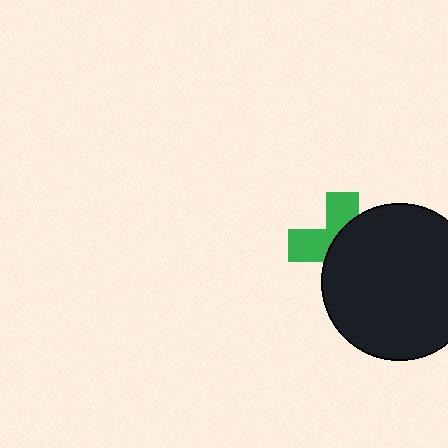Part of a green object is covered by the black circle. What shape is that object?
It is a cross.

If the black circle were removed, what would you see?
You would see the complete green cross.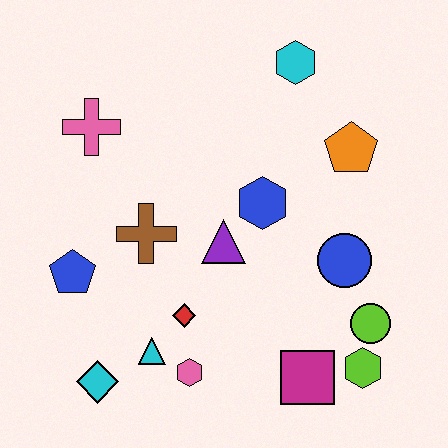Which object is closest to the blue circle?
The lime circle is closest to the blue circle.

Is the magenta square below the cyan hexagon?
Yes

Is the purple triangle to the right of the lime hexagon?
No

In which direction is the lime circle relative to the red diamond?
The lime circle is to the right of the red diamond.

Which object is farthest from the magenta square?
The pink cross is farthest from the magenta square.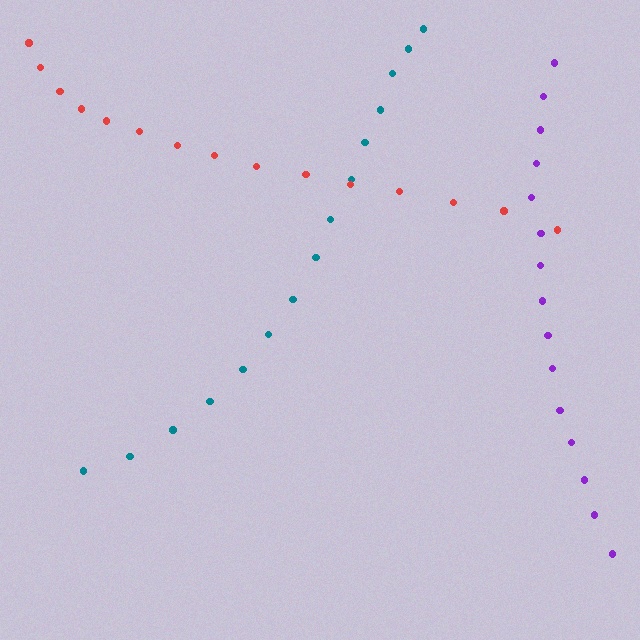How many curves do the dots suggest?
There are 3 distinct paths.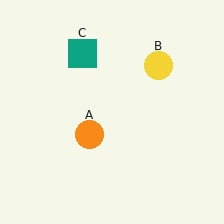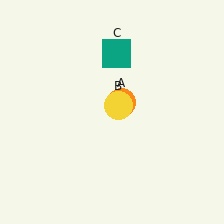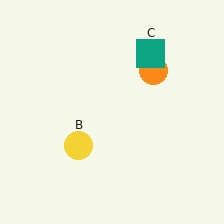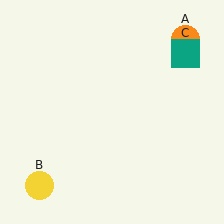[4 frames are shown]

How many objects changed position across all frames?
3 objects changed position: orange circle (object A), yellow circle (object B), teal square (object C).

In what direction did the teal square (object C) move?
The teal square (object C) moved right.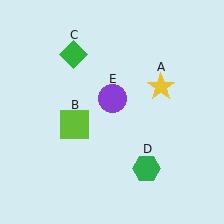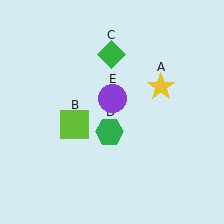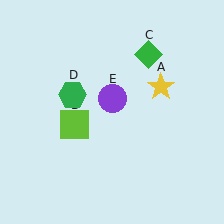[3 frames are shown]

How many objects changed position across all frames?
2 objects changed position: green diamond (object C), green hexagon (object D).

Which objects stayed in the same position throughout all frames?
Yellow star (object A) and lime square (object B) and purple circle (object E) remained stationary.